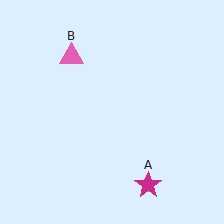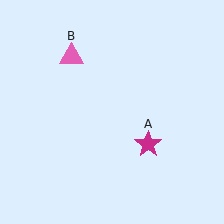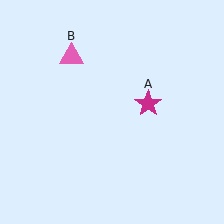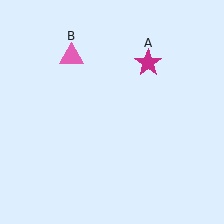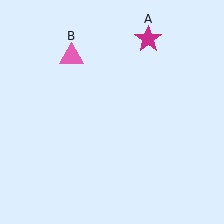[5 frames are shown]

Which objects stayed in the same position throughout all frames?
Pink triangle (object B) remained stationary.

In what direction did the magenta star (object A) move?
The magenta star (object A) moved up.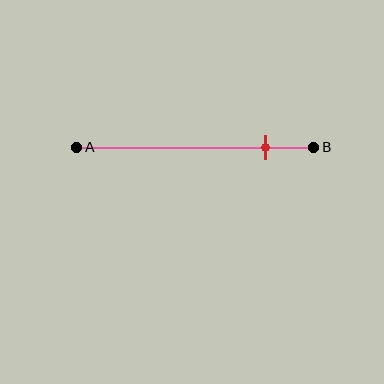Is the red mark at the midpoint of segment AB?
No, the mark is at about 80% from A, not at the 50% midpoint.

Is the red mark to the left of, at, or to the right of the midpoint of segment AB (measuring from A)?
The red mark is to the right of the midpoint of segment AB.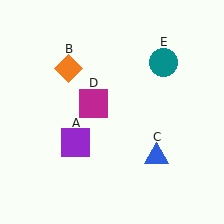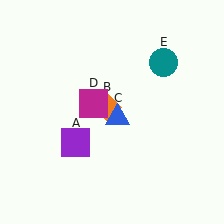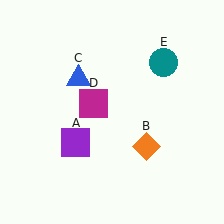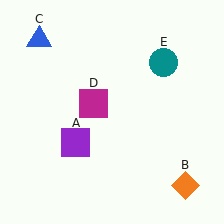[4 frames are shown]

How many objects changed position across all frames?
2 objects changed position: orange diamond (object B), blue triangle (object C).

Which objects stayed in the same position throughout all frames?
Purple square (object A) and magenta square (object D) and teal circle (object E) remained stationary.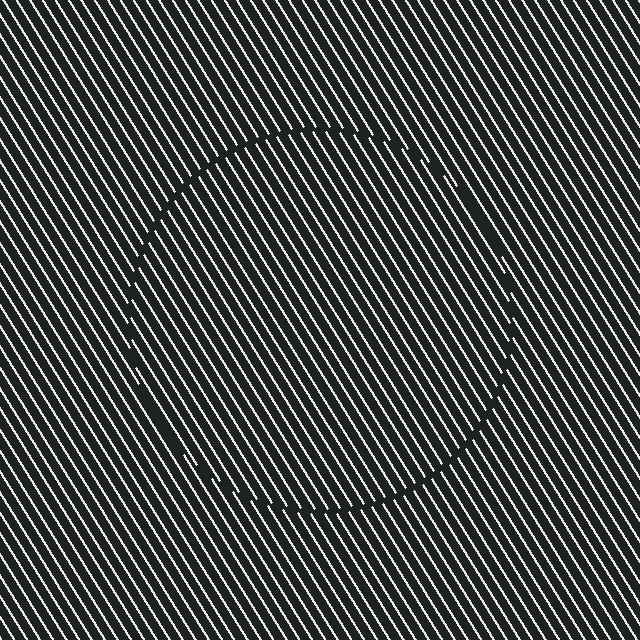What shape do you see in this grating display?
An illusory circle. The interior of the shape contains the same grating, shifted by half a period — the contour is defined by the phase discontinuity where line-ends from the inner and outer gratings abut.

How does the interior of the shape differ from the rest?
The interior of the shape contains the same grating, shifted by half a period — the contour is defined by the phase discontinuity where line-ends from the inner and outer gratings abut.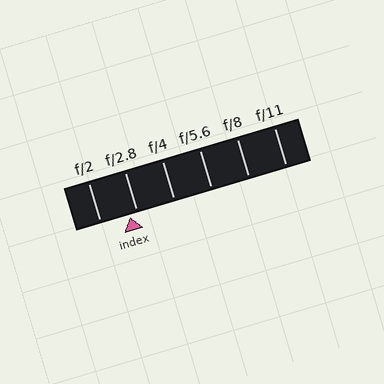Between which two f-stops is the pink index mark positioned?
The index mark is between f/2 and f/2.8.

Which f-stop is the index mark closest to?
The index mark is closest to f/2.8.